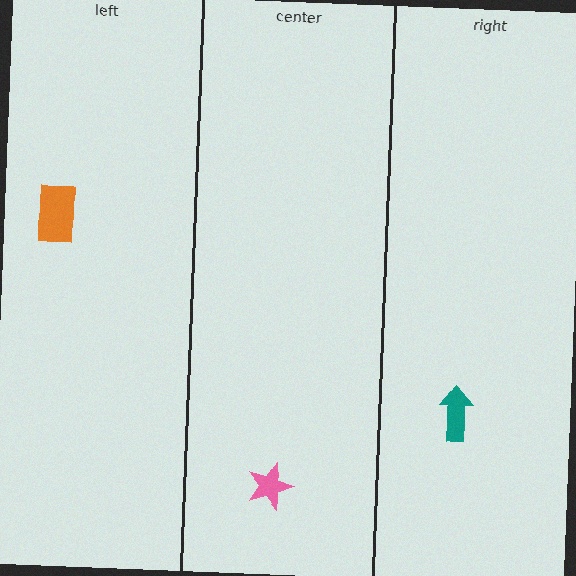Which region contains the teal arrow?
The right region.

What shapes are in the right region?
The teal arrow.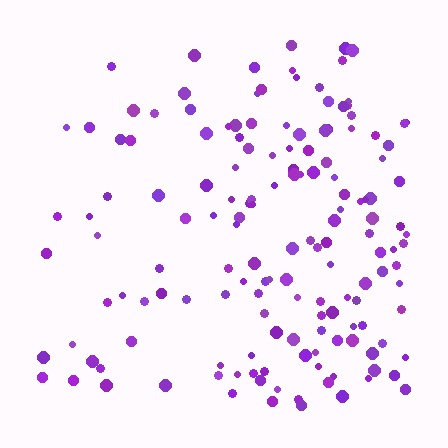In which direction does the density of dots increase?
From left to right, with the right side densest.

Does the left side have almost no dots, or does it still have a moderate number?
Still a moderate number, just noticeably fewer than the right.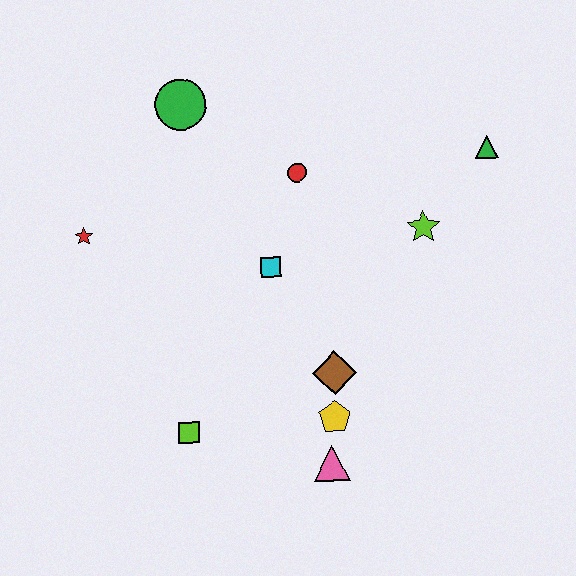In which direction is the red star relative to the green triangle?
The red star is to the left of the green triangle.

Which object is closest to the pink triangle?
The yellow pentagon is closest to the pink triangle.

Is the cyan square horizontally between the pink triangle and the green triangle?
No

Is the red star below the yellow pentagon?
No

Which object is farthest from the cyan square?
The green triangle is farthest from the cyan square.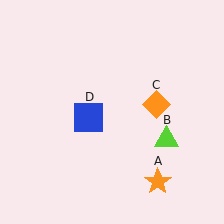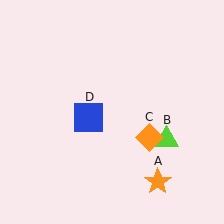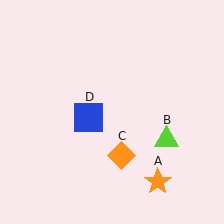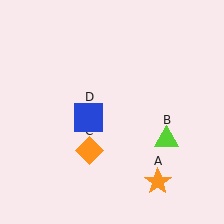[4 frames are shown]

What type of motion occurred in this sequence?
The orange diamond (object C) rotated clockwise around the center of the scene.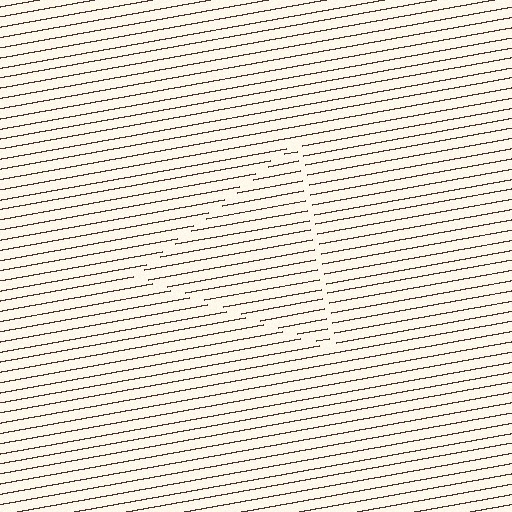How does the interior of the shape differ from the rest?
The interior of the shape contains the same grating, shifted by half a period — the contour is defined by the phase discontinuity where line-ends from the inner and outer gratings abut.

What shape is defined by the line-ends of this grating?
An illusory triangle. The interior of the shape contains the same grating, shifted by half a period — the contour is defined by the phase discontinuity where line-ends from the inner and outer gratings abut.